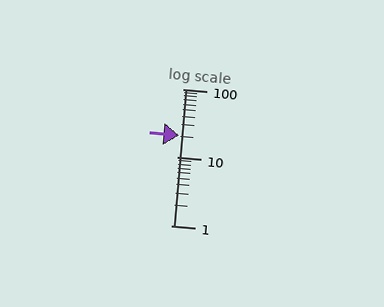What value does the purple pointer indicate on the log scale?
The pointer indicates approximately 21.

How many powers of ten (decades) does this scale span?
The scale spans 2 decades, from 1 to 100.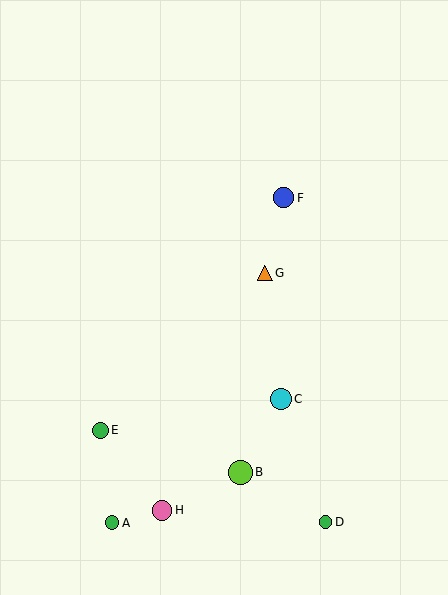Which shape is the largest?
The lime circle (labeled B) is the largest.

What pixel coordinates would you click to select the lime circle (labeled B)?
Click at (240, 472) to select the lime circle B.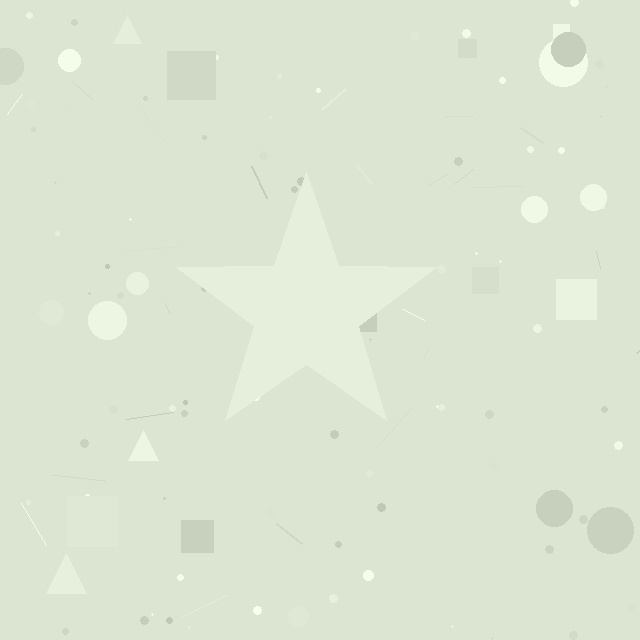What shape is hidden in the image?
A star is hidden in the image.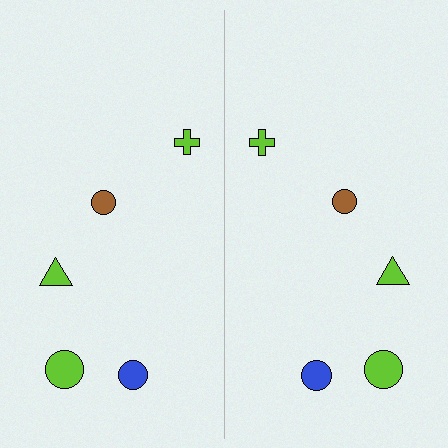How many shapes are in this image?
There are 10 shapes in this image.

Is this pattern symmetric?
Yes, this pattern has bilateral (reflection) symmetry.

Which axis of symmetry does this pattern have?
The pattern has a vertical axis of symmetry running through the center of the image.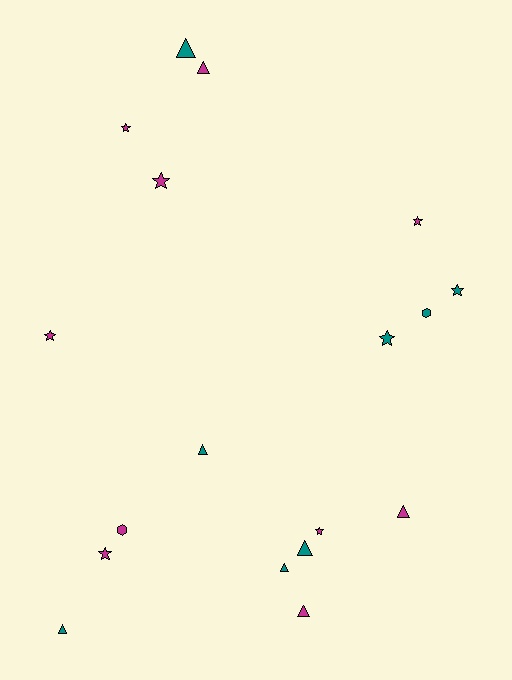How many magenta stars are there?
There are 6 magenta stars.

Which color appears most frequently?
Magenta, with 10 objects.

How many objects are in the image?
There are 18 objects.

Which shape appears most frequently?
Star, with 8 objects.